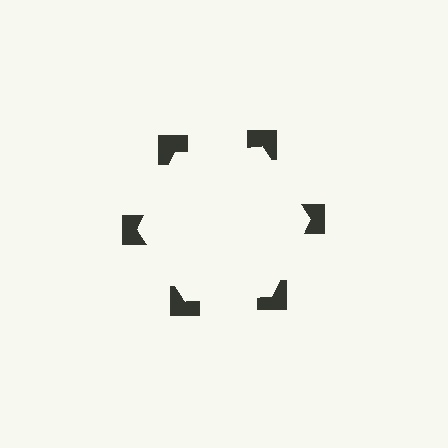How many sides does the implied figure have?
6 sides.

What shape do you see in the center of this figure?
An illusory hexagon — its edges are inferred from the aligned wedge cuts in the notched squares, not physically drawn.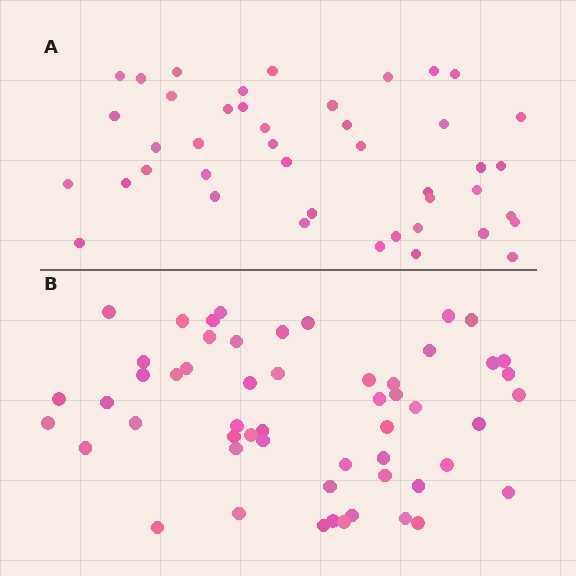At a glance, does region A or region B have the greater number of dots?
Region B (the bottom region) has more dots.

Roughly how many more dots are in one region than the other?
Region B has roughly 12 or so more dots than region A.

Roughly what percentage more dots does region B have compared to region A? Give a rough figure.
About 25% more.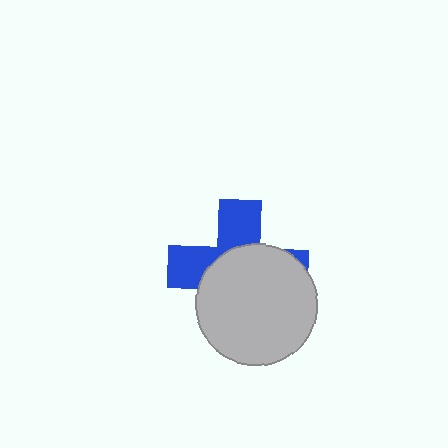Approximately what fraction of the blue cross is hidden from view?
Roughly 61% of the blue cross is hidden behind the light gray circle.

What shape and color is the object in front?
The object in front is a light gray circle.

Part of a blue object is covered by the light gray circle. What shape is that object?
It is a cross.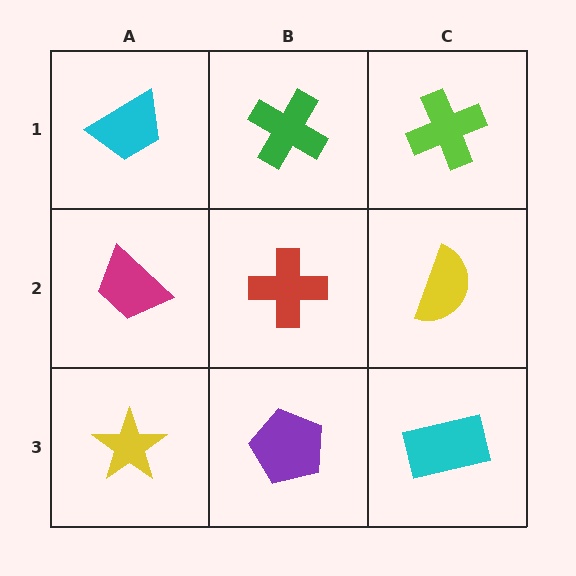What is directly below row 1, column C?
A yellow semicircle.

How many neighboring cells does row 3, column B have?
3.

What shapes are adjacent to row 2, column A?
A cyan trapezoid (row 1, column A), a yellow star (row 3, column A), a red cross (row 2, column B).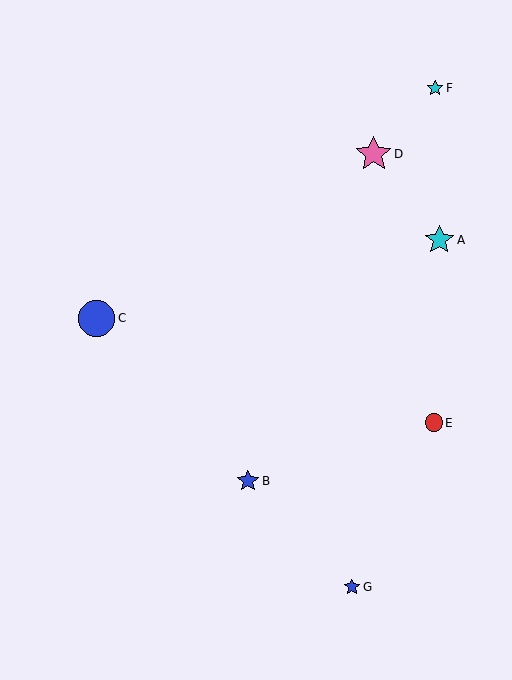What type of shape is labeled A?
Shape A is a cyan star.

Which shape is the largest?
The blue circle (labeled C) is the largest.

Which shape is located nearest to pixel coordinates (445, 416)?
The red circle (labeled E) at (434, 423) is nearest to that location.